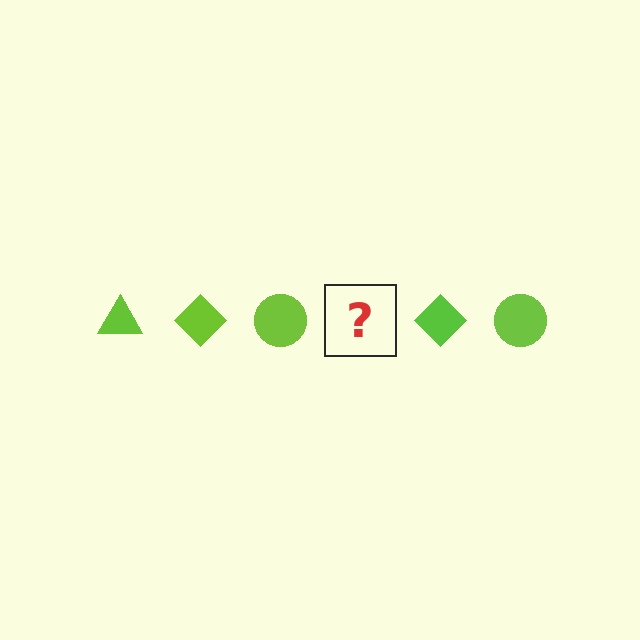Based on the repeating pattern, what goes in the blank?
The blank should be a lime triangle.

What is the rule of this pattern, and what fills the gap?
The rule is that the pattern cycles through triangle, diamond, circle shapes in lime. The gap should be filled with a lime triangle.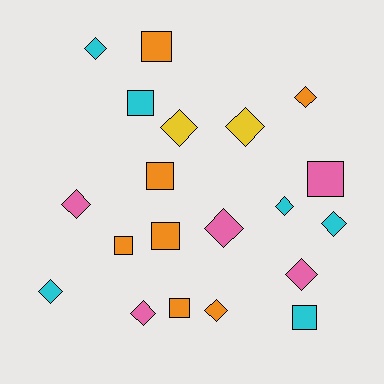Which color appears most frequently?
Orange, with 7 objects.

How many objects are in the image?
There are 20 objects.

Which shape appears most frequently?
Diamond, with 12 objects.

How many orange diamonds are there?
There are 2 orange diamonds.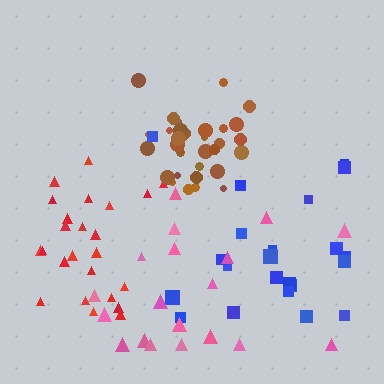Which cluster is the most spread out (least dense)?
Pink.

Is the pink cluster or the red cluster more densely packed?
Red.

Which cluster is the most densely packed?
Brown.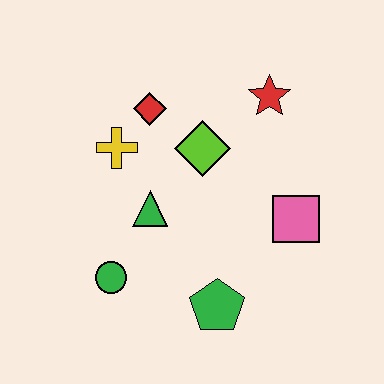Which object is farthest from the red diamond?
The green pentagon is farthest from the red diamond.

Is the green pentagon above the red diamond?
No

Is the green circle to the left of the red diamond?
Yes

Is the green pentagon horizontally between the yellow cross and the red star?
Yes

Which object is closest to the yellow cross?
The red diamond is closest to the yellow cross.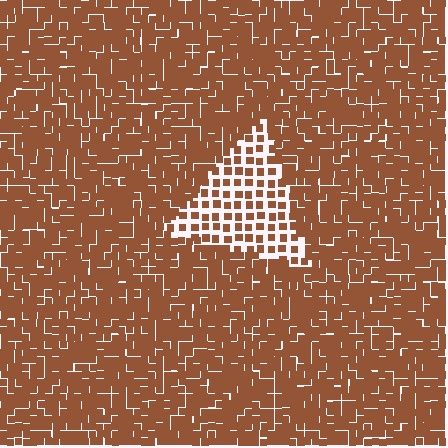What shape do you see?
I see a triangle.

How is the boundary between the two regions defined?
The boundary is defined by a change in element density (approximately 2.2x ratio). All elements are the same color, size, and shape.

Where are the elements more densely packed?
The elements are more densely packed outside the triangle boundary.